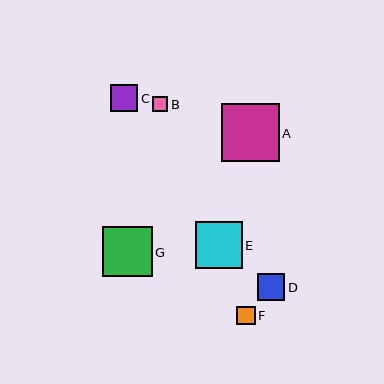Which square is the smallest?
Square B is the smallest with a size of approximately 15 pixels.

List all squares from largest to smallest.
From largest to smallest: A, G, E, C, D, F, B.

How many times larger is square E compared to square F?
Square E is approximately 2.5 times the size of square F.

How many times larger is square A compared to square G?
Square A is approximately 1.2 times the size of square G.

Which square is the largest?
Square A is the largest with a size of approximately 58 pixels.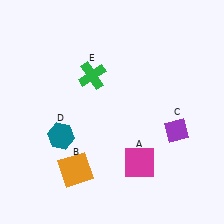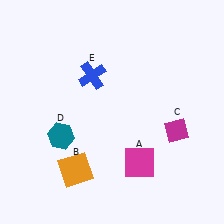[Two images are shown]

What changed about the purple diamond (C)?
In Image 1, C is purple. In Image 2, it changed to magenta.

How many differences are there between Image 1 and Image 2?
There are 2 differences between the two images.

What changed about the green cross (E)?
In Image 1, E is green. In Image 2, it changed to blue.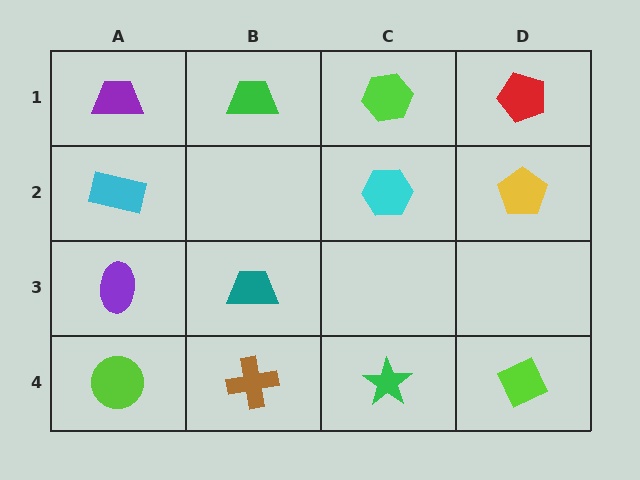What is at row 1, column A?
A purple trapezoid.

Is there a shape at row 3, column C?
No, that cell is empty.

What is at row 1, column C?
A lime hexagon.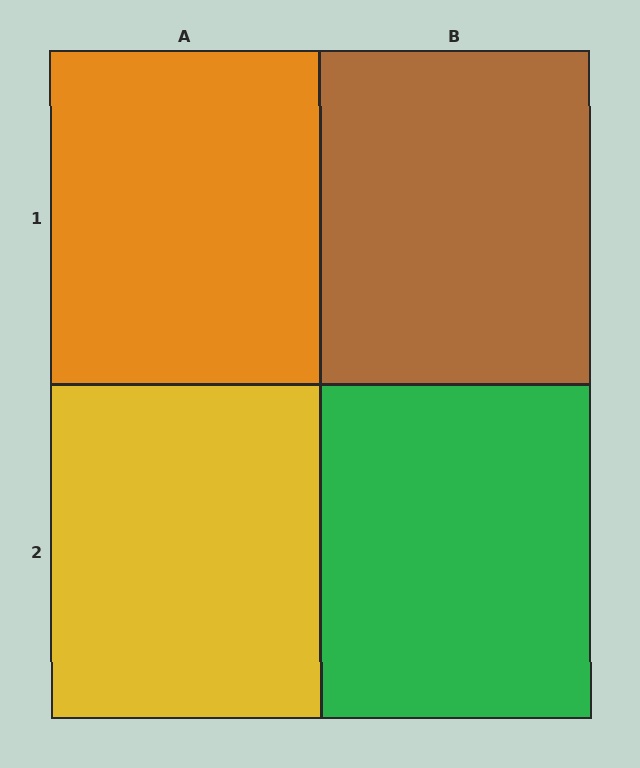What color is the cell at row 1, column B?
Brown.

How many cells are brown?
1 cell is brown.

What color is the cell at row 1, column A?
Orange.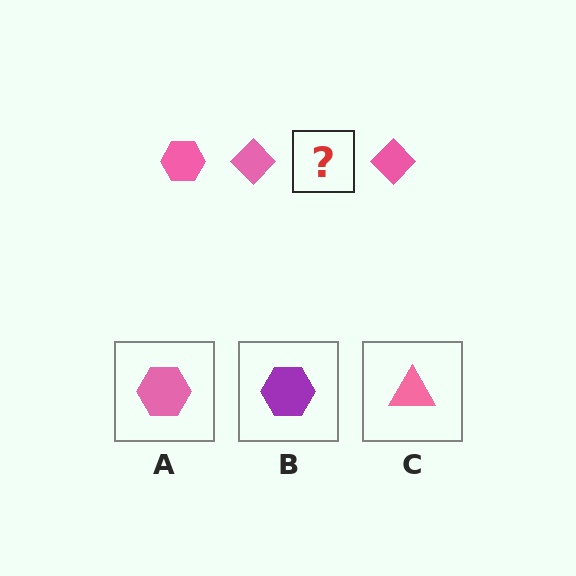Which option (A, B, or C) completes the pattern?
A.